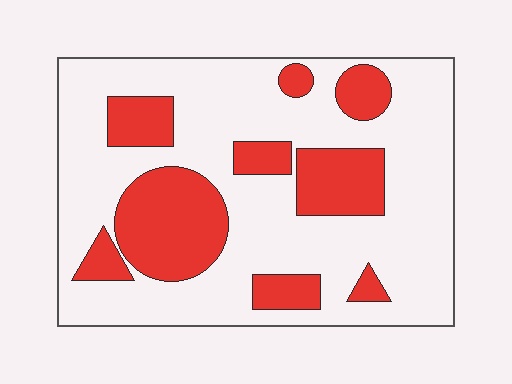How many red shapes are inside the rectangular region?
9.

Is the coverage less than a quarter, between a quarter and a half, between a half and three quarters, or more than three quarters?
Between a quarter and a half.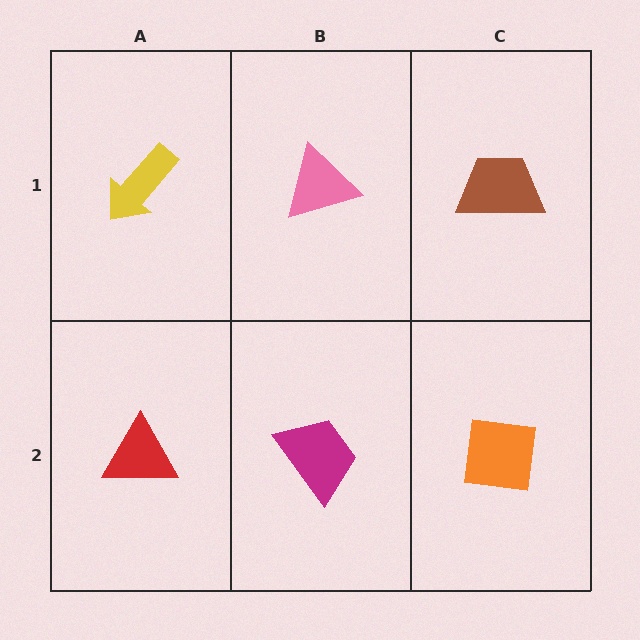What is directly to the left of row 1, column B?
A yellow arrow.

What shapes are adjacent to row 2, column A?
A yellow arrow (row 1, column A), a magenta trapezoid (row 2, column B).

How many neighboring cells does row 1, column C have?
2.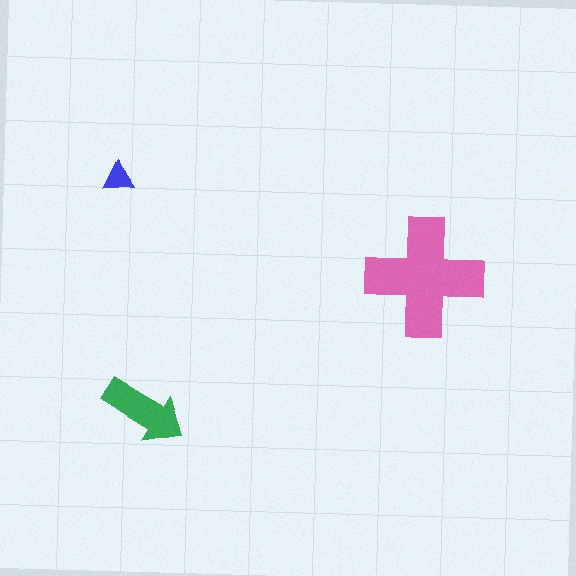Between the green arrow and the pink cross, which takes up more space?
The pink cross.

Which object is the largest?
The pink cross.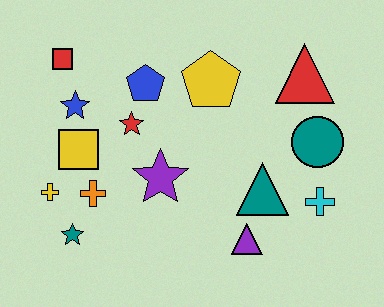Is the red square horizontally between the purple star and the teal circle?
No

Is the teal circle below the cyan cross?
No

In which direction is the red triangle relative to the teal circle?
The red triangle is above the teal circle.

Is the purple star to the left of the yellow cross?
No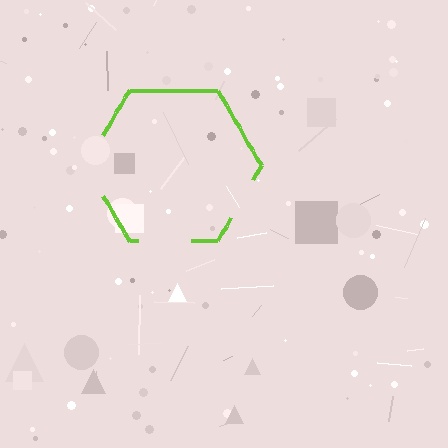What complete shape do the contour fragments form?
The contour fragments form a hexagon.